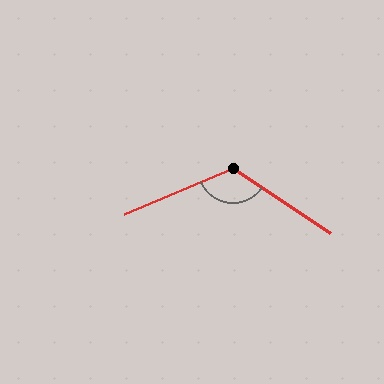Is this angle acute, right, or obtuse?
It is obtuse.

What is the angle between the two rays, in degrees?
Approximately 123 degrees.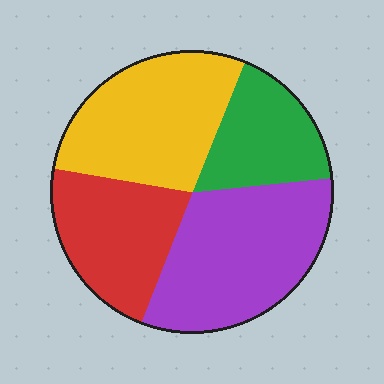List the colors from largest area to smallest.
From largest to smallest: purple, yellow, red, green.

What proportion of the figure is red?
Red takes up between a sixth and a third of the figure.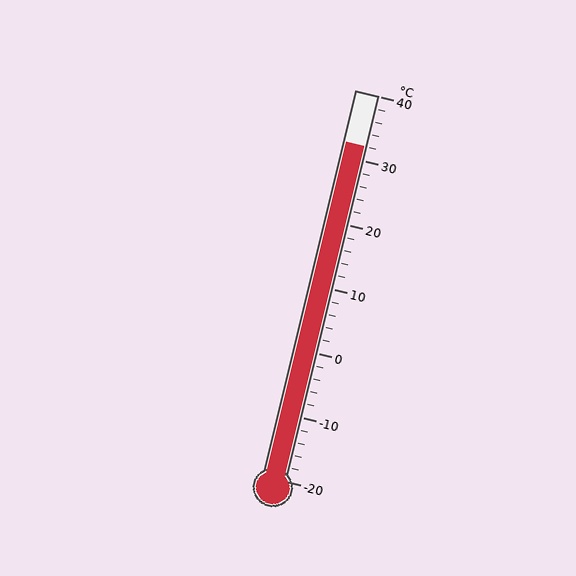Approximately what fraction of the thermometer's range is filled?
The thermometer is filled to approximately 85% of its range.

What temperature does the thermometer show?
The thermometer shows approximately 32°C.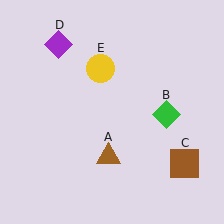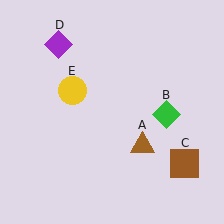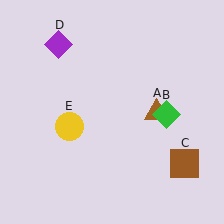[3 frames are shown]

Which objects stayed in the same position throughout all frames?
Green diamond (object B) and brown square (object C) and purple diamond (object D) remained stationary.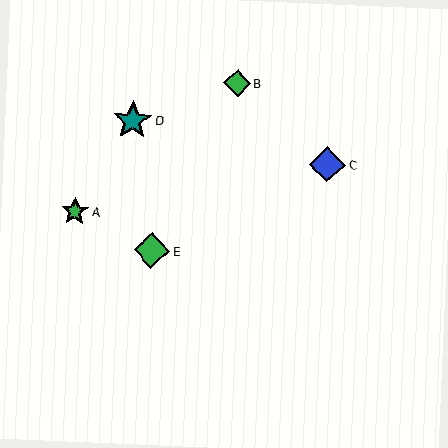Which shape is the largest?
The teal star (labeled D) is the largest.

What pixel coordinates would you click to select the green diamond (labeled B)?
Click at (237, 83) to select the green diamond B.